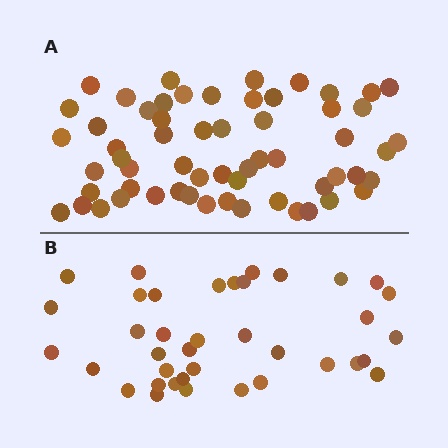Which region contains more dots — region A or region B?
Region A (the top region) has more dots.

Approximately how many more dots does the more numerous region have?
Region A has approximately 20 more dots than region B.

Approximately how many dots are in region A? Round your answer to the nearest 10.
About 60 dots. (The exact count is 59, which rounds to 60.)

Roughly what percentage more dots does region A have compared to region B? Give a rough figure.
About 55% more.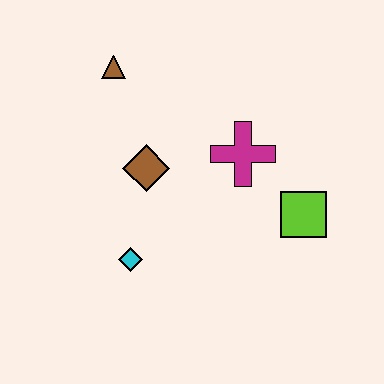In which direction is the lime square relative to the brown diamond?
The lime square is to the right of the brown diamond.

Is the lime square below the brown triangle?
Yes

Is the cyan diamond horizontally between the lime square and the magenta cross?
No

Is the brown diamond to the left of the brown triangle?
No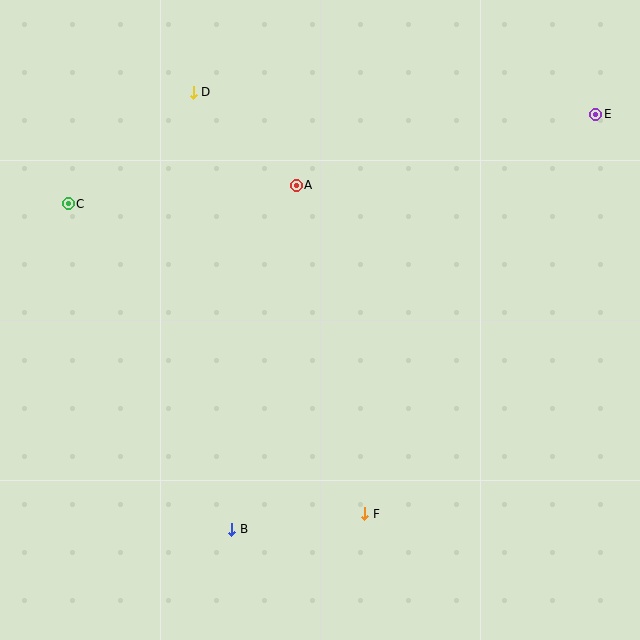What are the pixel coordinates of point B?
Point B is at (232, 529).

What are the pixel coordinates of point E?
Point E is at (596, 114).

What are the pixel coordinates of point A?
Point A is at (296, 185).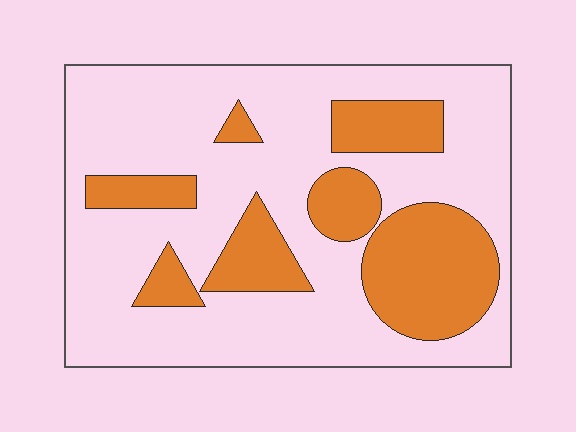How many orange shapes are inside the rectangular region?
7.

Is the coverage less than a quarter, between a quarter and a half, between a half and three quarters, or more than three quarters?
Between a quarter and a half.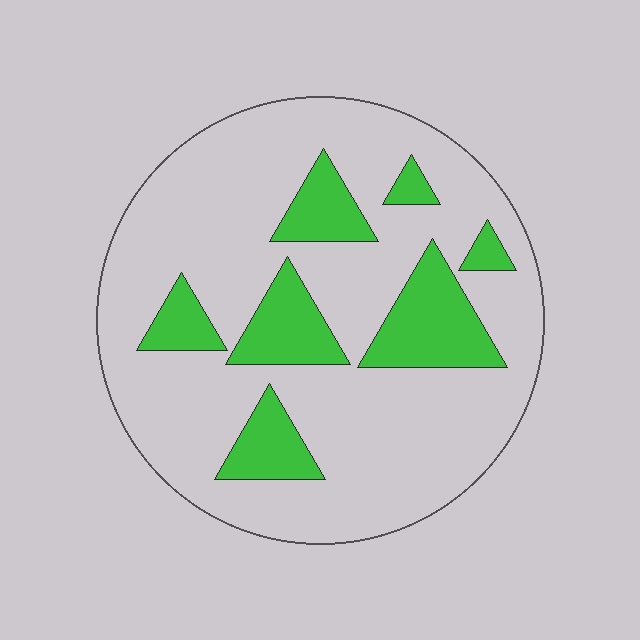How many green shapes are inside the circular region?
7.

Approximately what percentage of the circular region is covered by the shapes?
Approximately 20%.